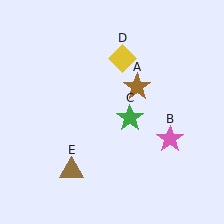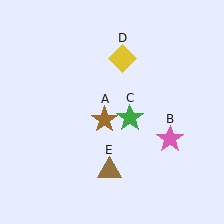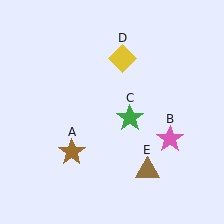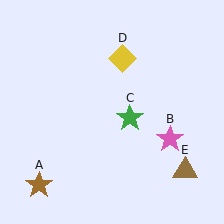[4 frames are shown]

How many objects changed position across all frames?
2 objects changed position: brown star (object A), brown triangle (object E).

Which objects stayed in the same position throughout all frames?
Pink star (object B) and green star (object C) and yellow diamond (object D) remained stationary.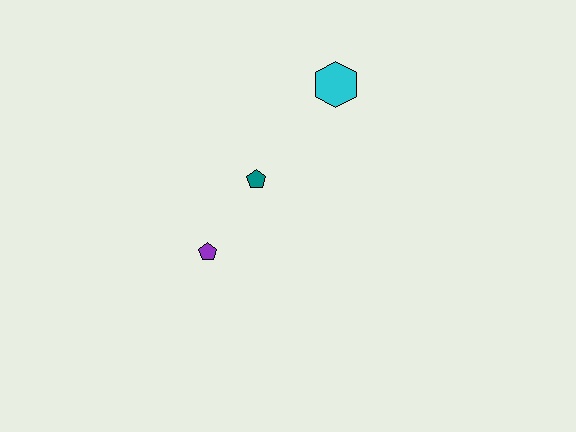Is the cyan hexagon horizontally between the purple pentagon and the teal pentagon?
No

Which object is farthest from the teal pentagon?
The cyan hexagon is farthest from the teal pentagon.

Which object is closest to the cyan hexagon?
The teal pentagon is closest to the cyan hexagon.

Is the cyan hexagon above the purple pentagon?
Yes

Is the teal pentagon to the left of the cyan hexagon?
Yes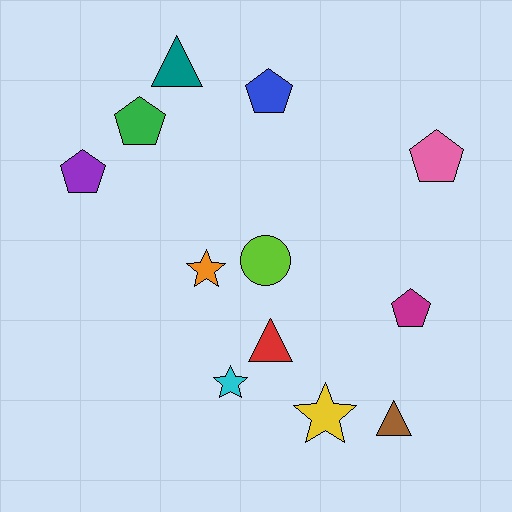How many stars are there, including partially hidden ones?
There are 3 stars.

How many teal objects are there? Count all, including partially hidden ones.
There is 1 teal object.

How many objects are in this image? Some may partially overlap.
There are 12 objects.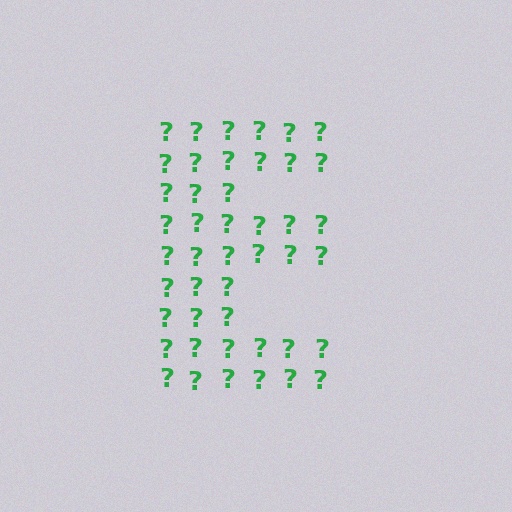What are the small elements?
The small elements are question marks.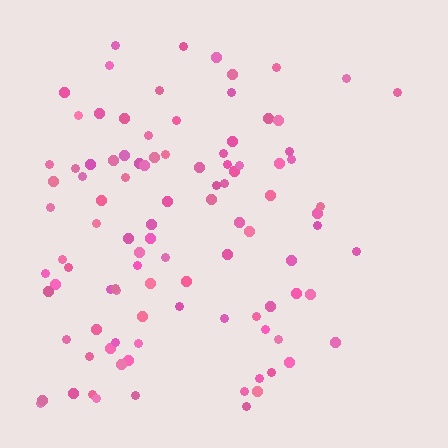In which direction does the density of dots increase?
From right to left, with the left side densest.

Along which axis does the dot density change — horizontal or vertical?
Horizontal.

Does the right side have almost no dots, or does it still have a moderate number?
Still a moderate number, just noticeably fewer than the left.